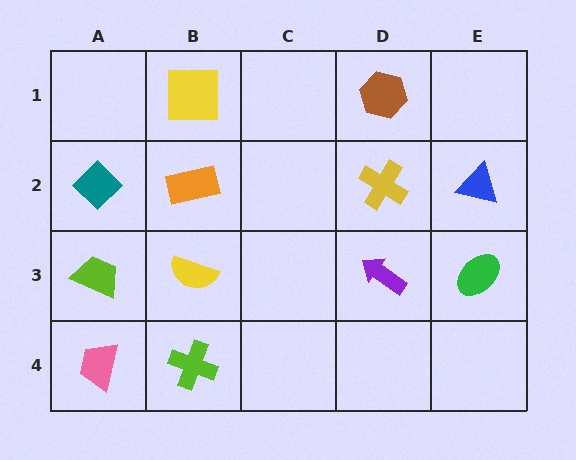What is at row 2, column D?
A yellow cross.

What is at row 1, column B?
A yellow square.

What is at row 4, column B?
A lime cross.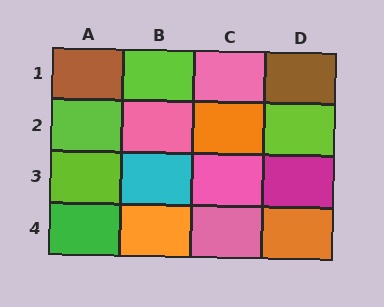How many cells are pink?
4 cells are pink.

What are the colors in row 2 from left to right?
Lime, pink, orange, lime.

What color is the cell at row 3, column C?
Pink.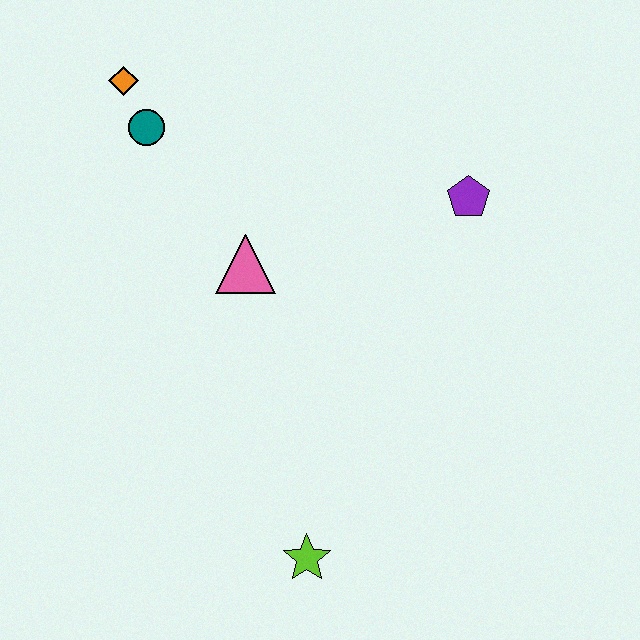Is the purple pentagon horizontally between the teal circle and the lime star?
No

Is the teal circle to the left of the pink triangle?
Yes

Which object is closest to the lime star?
The pink triangle is closest to the lime star.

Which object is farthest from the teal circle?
The lime star is farthest from the teal circle.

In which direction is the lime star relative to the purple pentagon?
The lime star is below the purple pentagon.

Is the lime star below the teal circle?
Yes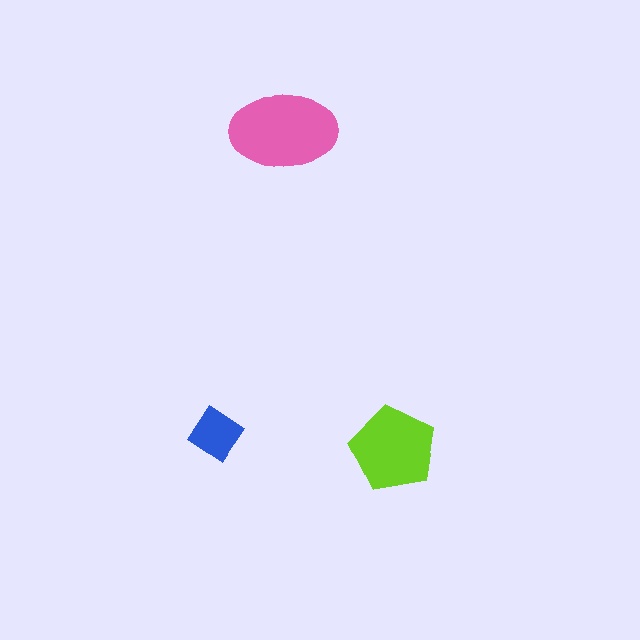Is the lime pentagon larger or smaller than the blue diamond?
Larger.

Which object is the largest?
The pink ellipse.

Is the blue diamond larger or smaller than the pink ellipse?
Smaller.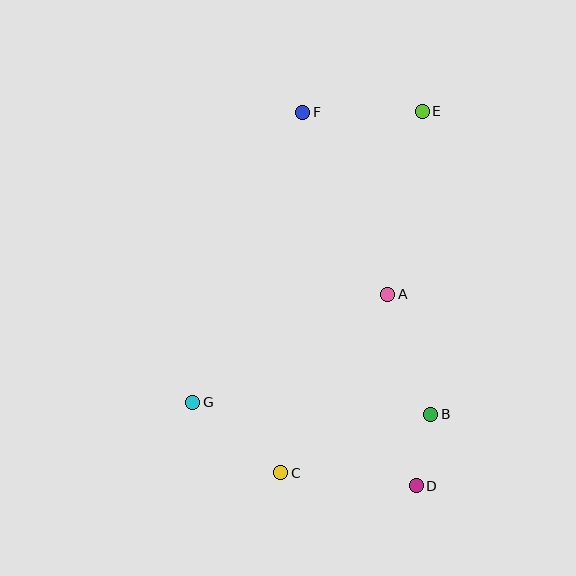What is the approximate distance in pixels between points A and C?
The distance between A and C is approximately 208 pixels.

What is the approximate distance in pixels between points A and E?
The distance between A and E is approximately 187 pixels.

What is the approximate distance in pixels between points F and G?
The distance between F and G is approximately 310 pixels.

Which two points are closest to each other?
Points B and D are closest to each other.